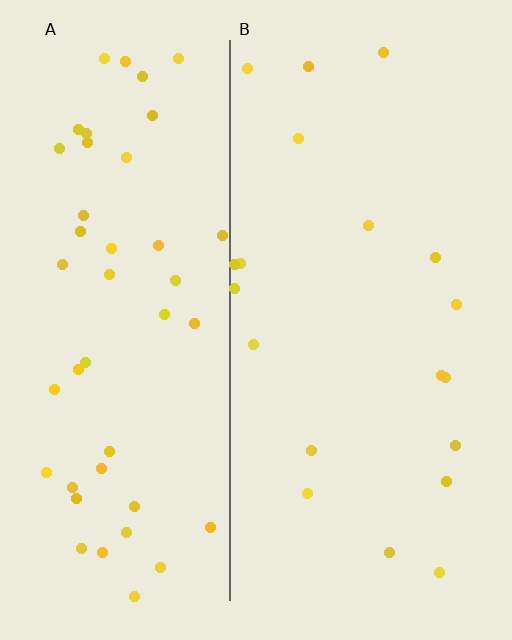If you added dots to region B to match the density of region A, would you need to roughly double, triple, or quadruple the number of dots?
Approximately double.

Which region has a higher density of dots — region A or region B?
A (the left).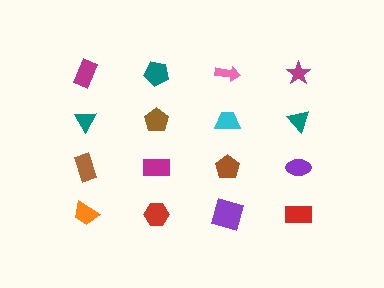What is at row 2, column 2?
A brown pentagon.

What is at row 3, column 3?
A brown pentagon.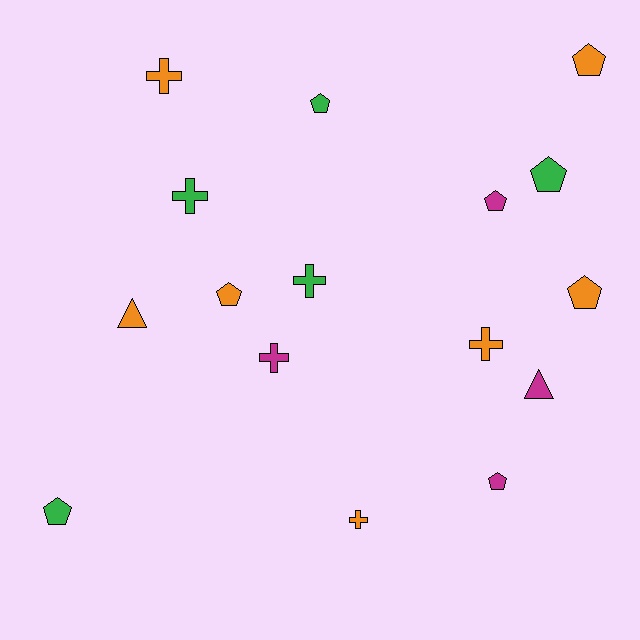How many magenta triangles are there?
There is 1 magenta triangle.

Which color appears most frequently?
Orange, with 7 objects.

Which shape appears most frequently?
Pentagon, with 8 objects.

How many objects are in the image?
There are 16 objects.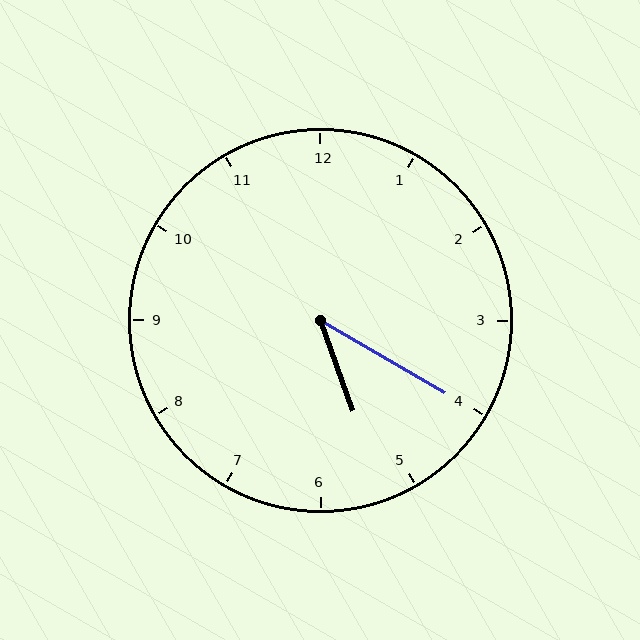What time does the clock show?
5:20.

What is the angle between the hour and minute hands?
Approximately 40 degrees.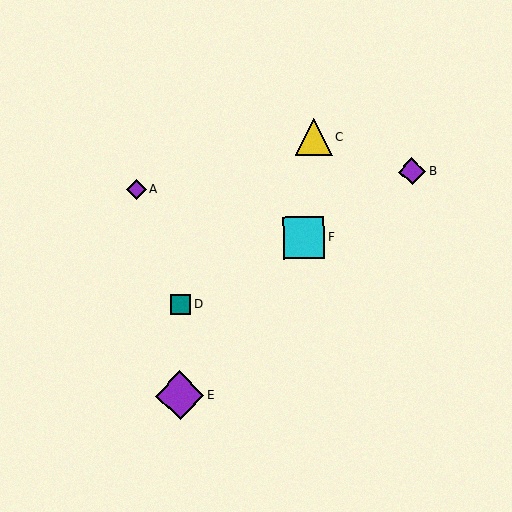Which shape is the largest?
The purple diamond (labeled E) is the largest.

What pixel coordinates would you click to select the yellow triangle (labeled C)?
Click at (314, 137) to select the yellow triangle C.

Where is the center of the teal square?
The center of the teal square is at (180, 305).